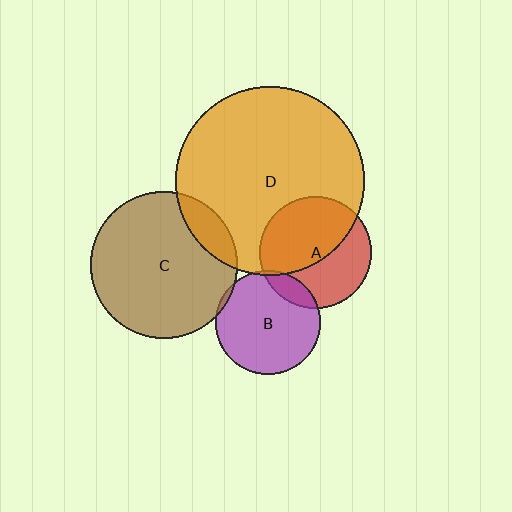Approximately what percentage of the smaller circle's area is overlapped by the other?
Approximately 10%.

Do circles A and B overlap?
Yes.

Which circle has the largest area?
Circle D (orange).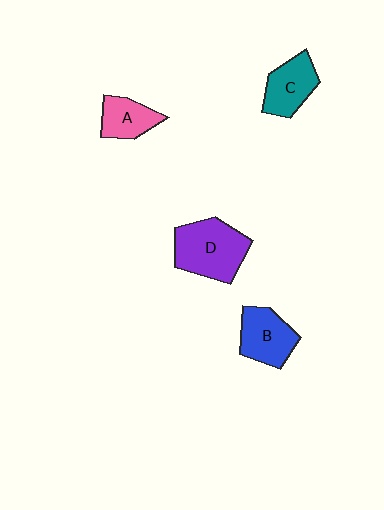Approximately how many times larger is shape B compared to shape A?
Approximately 1.3 times.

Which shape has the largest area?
Shape D (purple).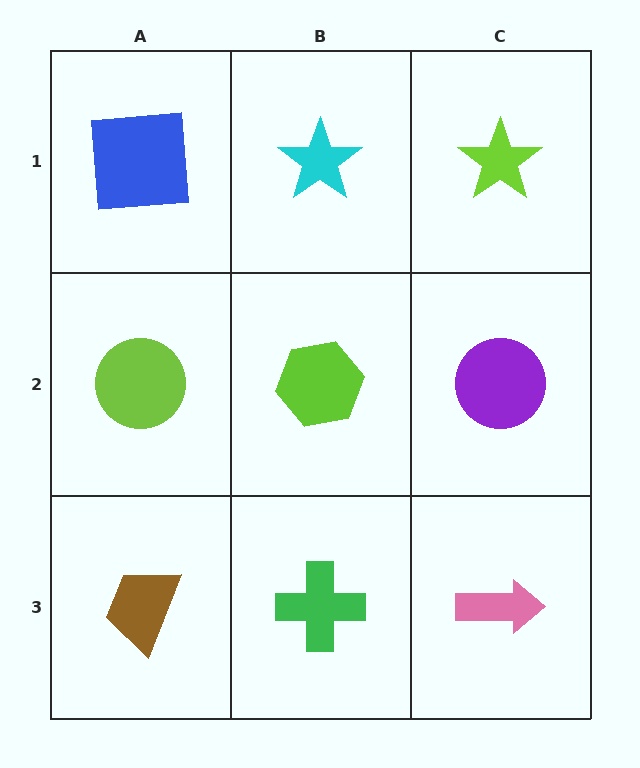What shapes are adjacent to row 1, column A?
A lime circle (row 2, column A), a cyan star (row 1, column B).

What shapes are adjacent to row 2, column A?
A blue square (row 1, column A), a brown trapezoid (row 3, column A), a lime hexagon (row 2, column B).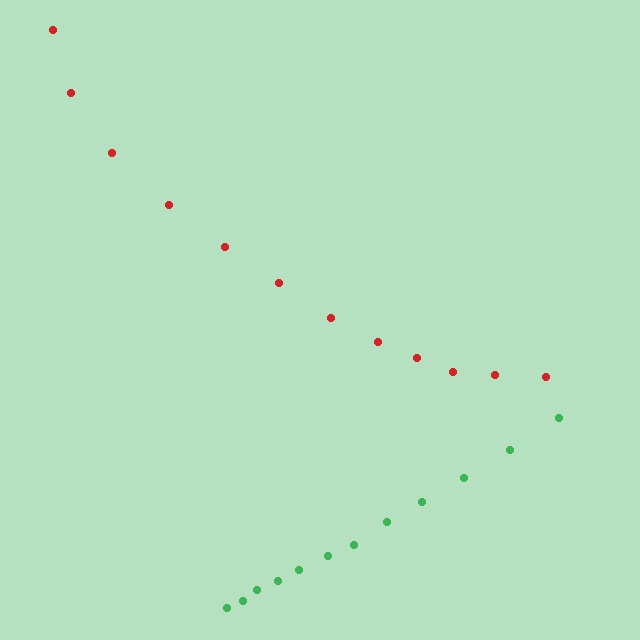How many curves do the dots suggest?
There are 2 distinct paths.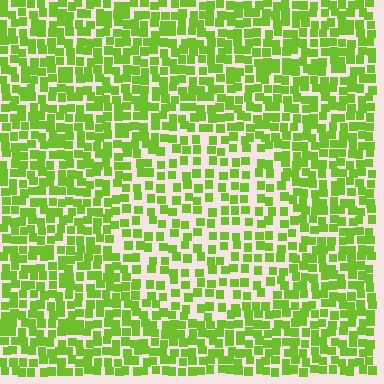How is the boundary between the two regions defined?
The boundary is defined by a change in element density (approximately 1.6x ratio). All elements are the same color, size, and shape.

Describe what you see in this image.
The image contains small lime elements arranged at two different densities. A circle-shaped region is visible where the elements are less densely packed than the surrounding area.